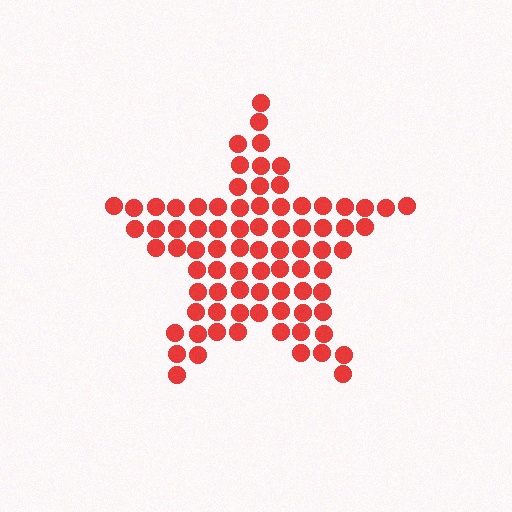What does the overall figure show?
The overall figure shows a star.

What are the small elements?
The small elements are circles.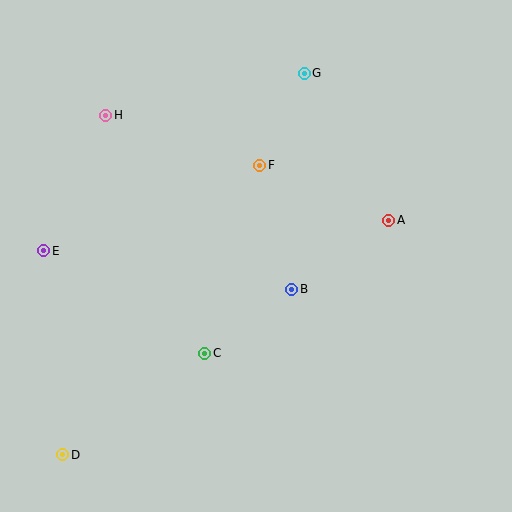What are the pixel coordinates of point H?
Point H is at (106, 115).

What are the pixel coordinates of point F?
Point F is at (260, 165).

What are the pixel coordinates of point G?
Point G is at (304, 73).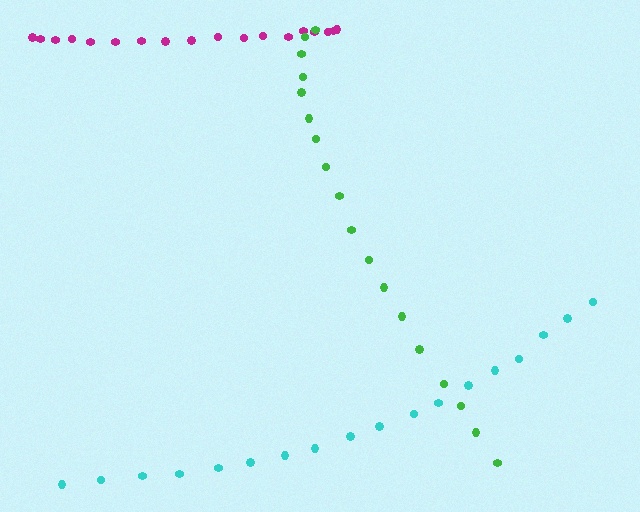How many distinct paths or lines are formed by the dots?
There are 3 distinct paths.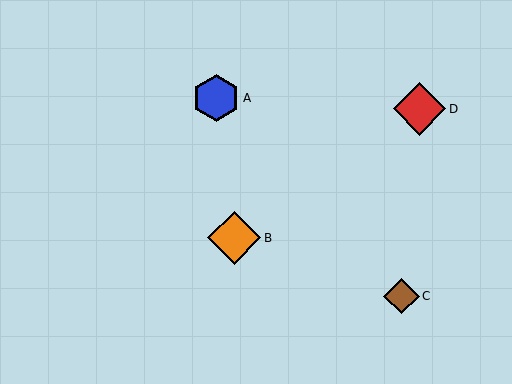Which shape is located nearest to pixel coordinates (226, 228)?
The orange diamond (labeled B) at (234, 238) is nearest to that location.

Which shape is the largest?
The orange diamond (labeled B) is the largest.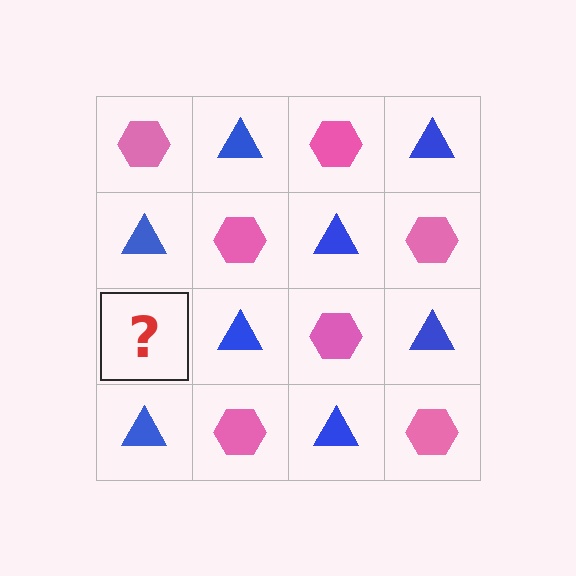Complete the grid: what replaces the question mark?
The question mark should be replaced with a pink hexagon.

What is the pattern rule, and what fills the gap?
The rule is that it alternates pink hexagon and blue triangle in a checkerboard pattern. The gap should be filled with a pink hexagon.